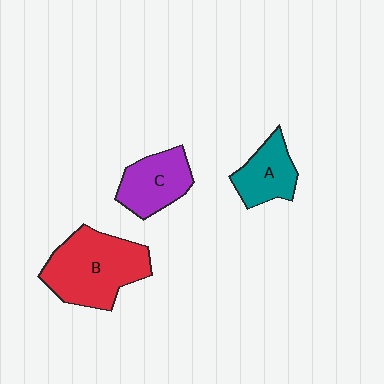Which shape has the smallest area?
Shape A (teal).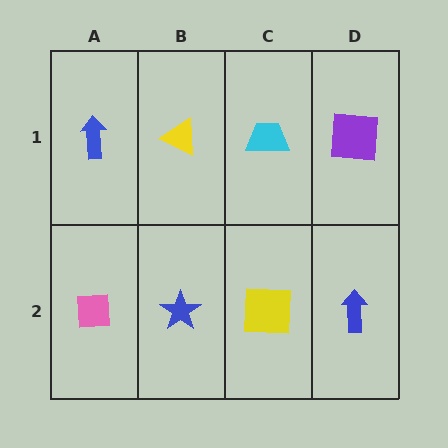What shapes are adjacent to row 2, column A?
A blue arrow (row 1, column A), a blue star (row 2, column B).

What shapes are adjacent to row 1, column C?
A yellow square (row 2, column C), a yellow triangle (row 1, column B), a purple square (row 1, column D).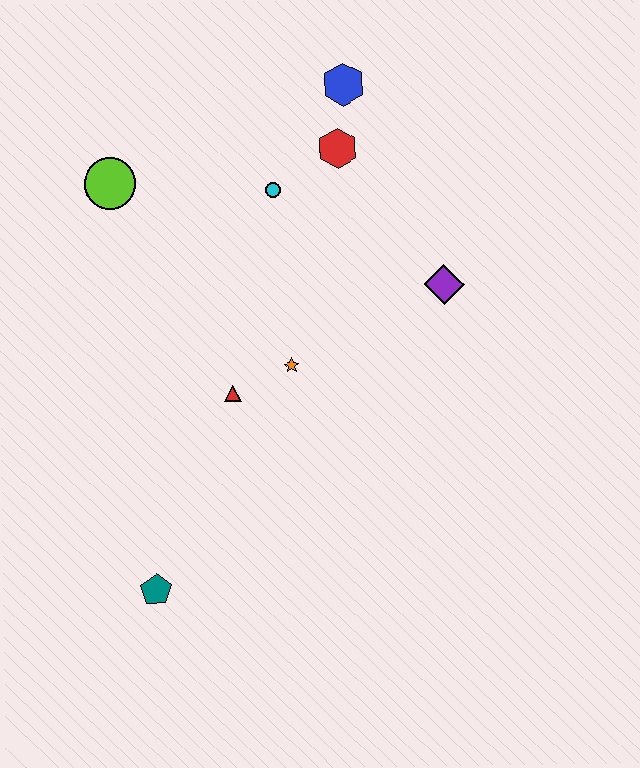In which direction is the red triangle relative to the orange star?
The red triangle is to the left of the orange star.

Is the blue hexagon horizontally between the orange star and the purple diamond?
Yes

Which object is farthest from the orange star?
The blue hexagon is farthest from the orange star.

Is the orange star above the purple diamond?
No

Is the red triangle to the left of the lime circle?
No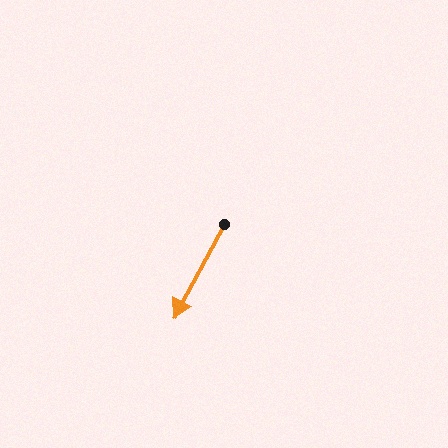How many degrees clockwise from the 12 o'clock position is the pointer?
Approximately 208 degrees.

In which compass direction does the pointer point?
Southwest.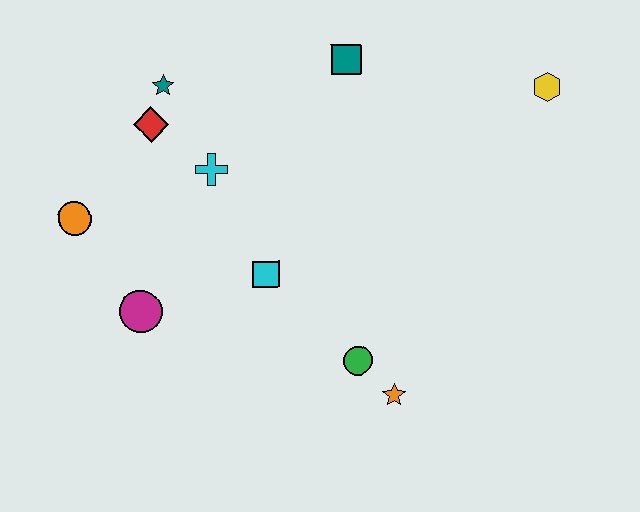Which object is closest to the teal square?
The cyan cross is closest to the teal square.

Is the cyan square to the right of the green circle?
No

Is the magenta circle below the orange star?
No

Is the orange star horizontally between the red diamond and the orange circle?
No